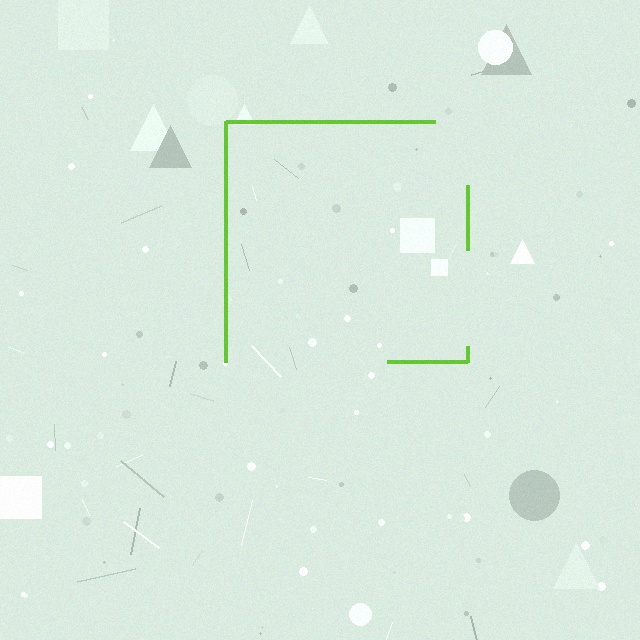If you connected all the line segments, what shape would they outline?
They would outline a square.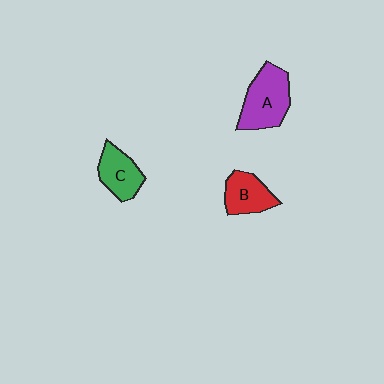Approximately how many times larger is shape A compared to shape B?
Approximately 1.5 times.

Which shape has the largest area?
Shape A (purple).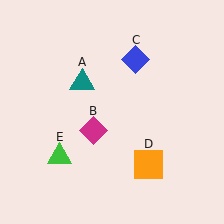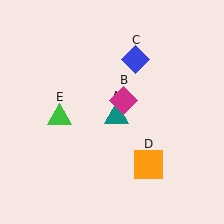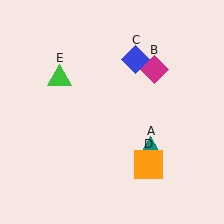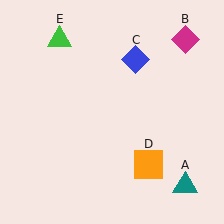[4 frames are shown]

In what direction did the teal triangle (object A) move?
The teal triangle (object A) moved down and to the right.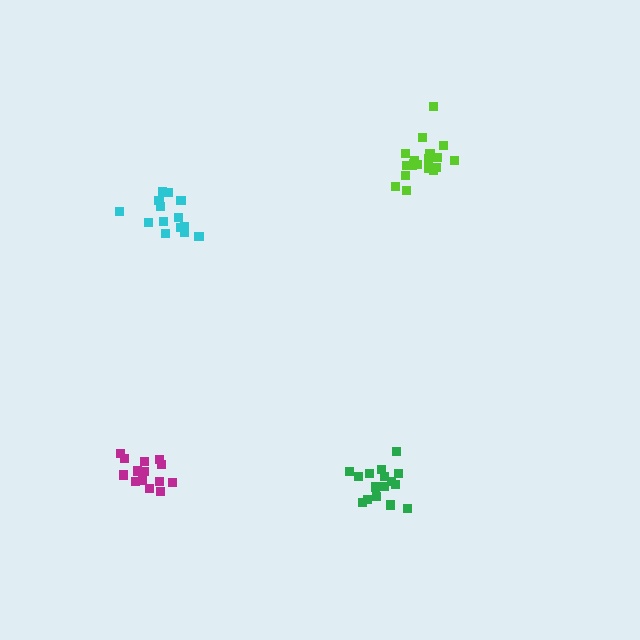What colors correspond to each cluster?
The clusters are colored: lime, green, cyan, magenta.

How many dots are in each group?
Group 1: 19 dots, Group 2: 16 dots, Group 3: 14 dots, Group 4: 14 dots (63 total).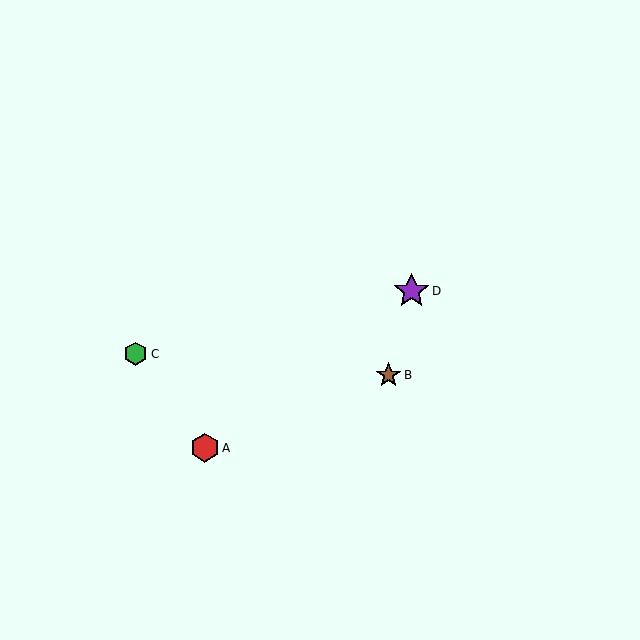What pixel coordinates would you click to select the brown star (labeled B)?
Click at (389, 375) to select the brown star B.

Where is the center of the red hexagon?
The center of the red hexagon is at (205, 448).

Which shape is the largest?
The purple star (labeled D) is the largest.